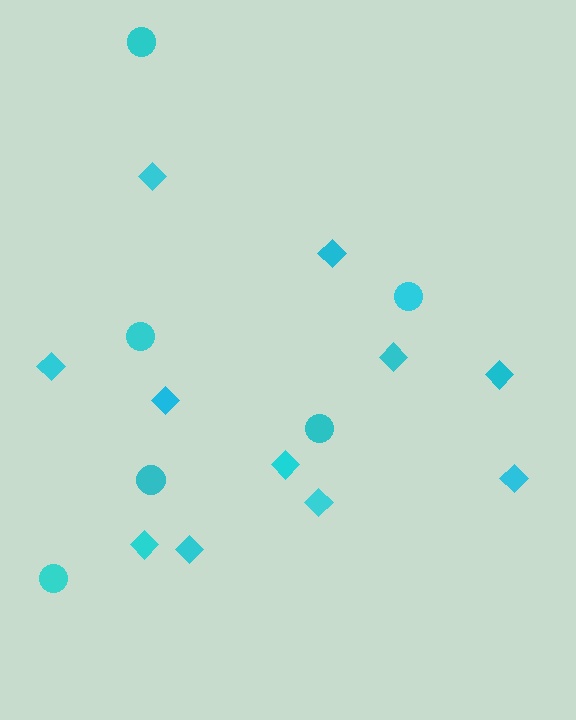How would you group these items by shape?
There are 2 groups: one group of circles (6) and one group of diamonds (11).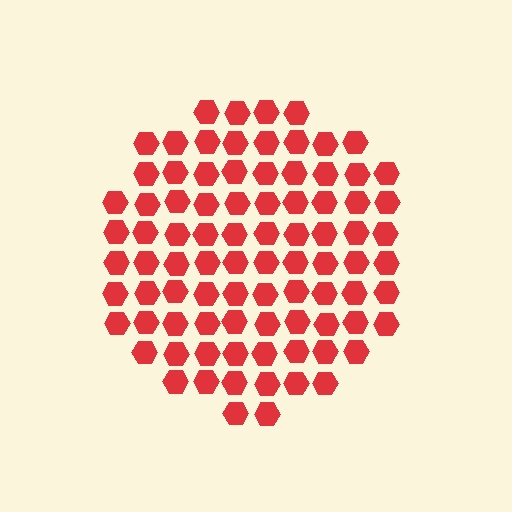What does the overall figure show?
The overall figure shows a circle.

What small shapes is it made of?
It is made of small hexagons.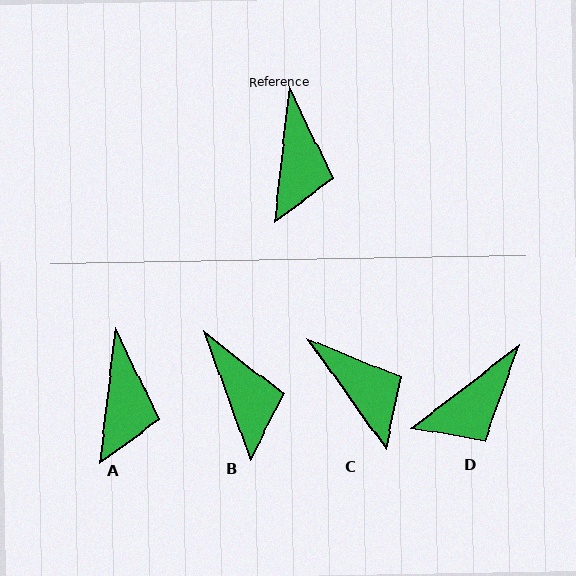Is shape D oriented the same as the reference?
No, it is off by about 46 degrees.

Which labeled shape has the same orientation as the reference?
A.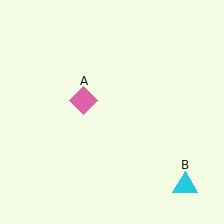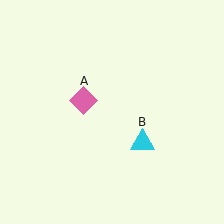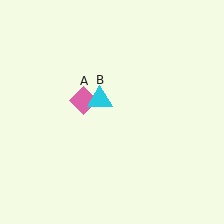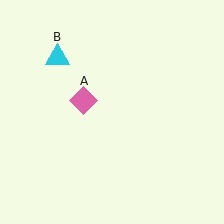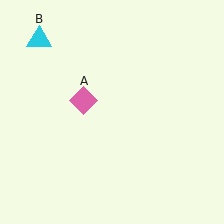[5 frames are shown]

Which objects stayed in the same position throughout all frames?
Pink diamond (object A) remained stationary.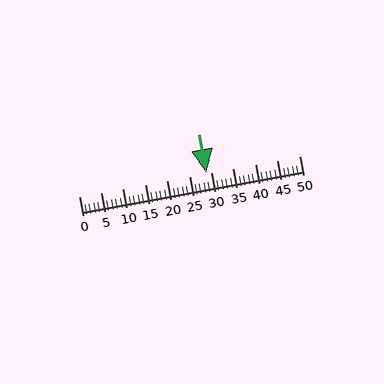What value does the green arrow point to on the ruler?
The green arrow points to approximately 29.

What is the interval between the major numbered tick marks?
The major tick marks are spaced 5 units apart.